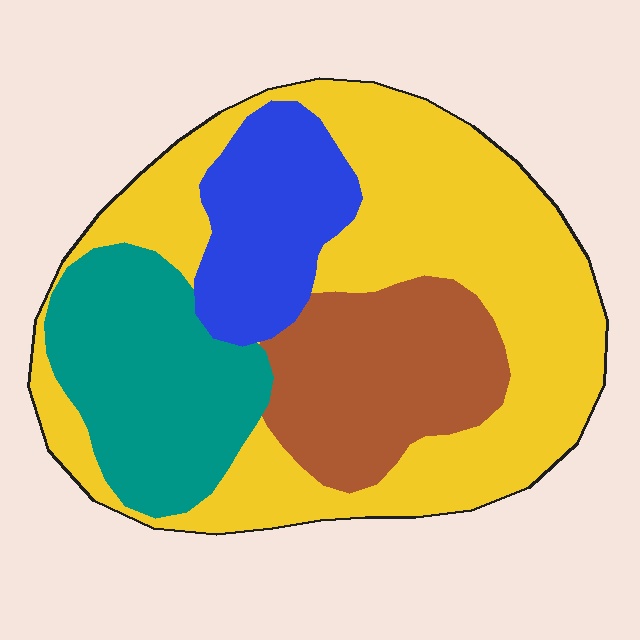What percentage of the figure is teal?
Teal takes up less than a quarter of the figure.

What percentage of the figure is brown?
Brown covers 19% of the figure.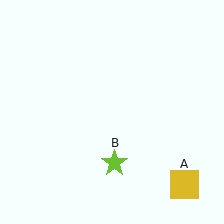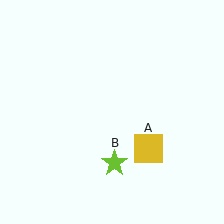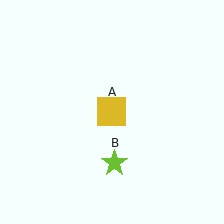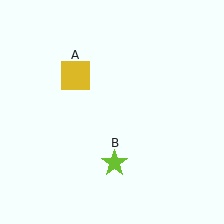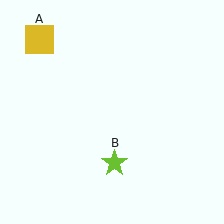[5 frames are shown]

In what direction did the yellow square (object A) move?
The yellow square (object A) moved up and to the left.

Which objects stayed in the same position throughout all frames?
Lime star (object B) remained stationary.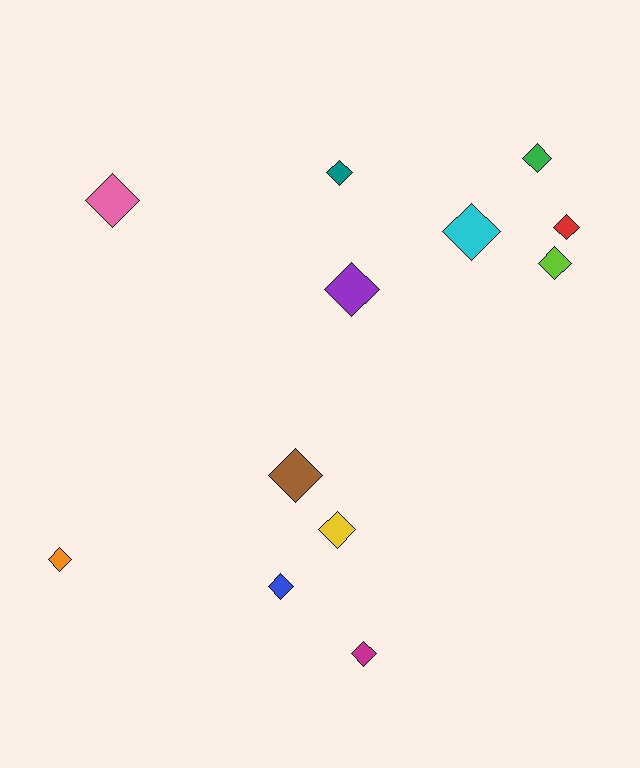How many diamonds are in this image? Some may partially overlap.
There are 12 diamonds.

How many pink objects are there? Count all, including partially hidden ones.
There is 1 pink object.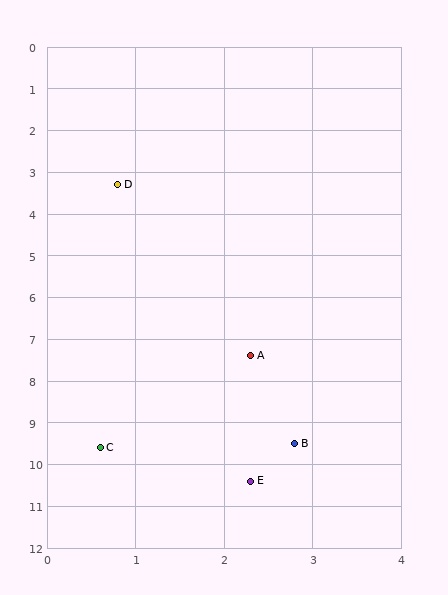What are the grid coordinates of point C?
Point C is at approximately (0.6, 9.6).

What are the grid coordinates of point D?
Point D is at approximately (0.8, 3.3).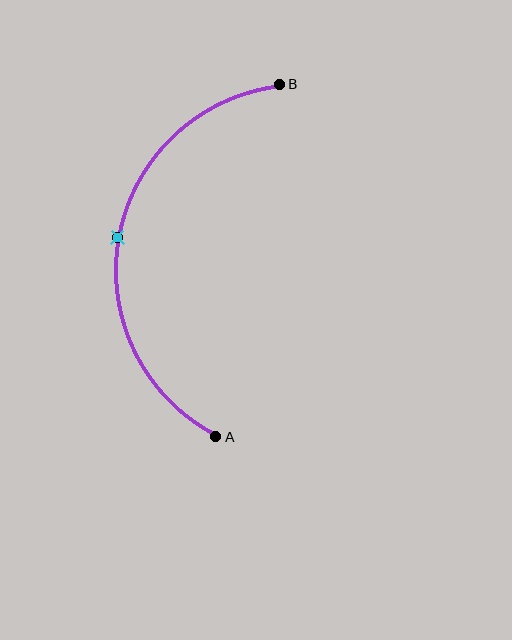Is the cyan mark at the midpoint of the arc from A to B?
Yes. The cyan mark lies on the arc at equal arc-length from both A and B — it is the arc midpoint.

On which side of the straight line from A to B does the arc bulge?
The arc bulges to the left of the straight line connecting A and B.